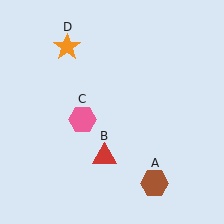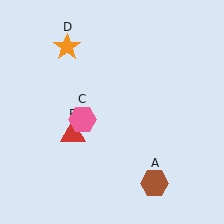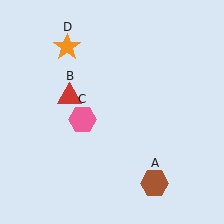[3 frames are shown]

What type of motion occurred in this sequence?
The red triangle (object B) rotated clockwise around the center of the scene.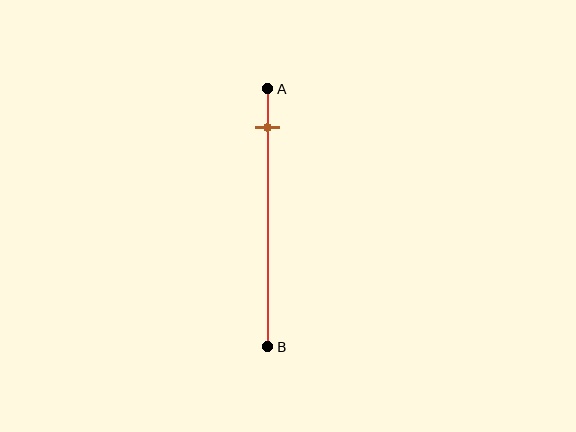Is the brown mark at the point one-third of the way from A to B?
No, the mark is at about 15% from A, not at the 33% one-third point.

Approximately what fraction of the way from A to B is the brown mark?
The brown mark is approximately 15% of the way from A to B.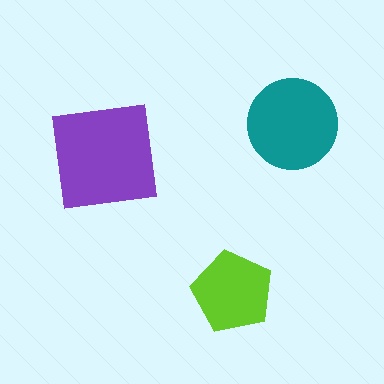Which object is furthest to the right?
The teal circle is rightmost.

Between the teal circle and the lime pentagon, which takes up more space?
The teal circle.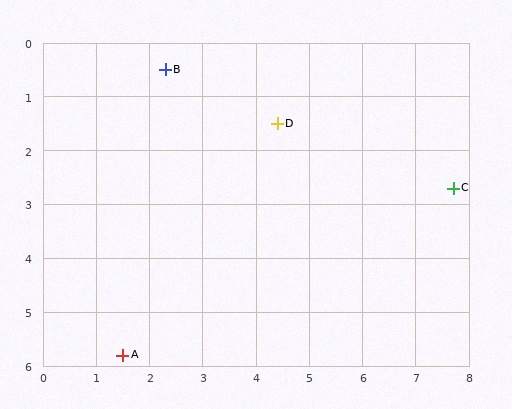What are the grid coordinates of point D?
Point D is at approximately (4.4, 1.5).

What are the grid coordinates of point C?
Point C is at approximately (7.7, 2.7).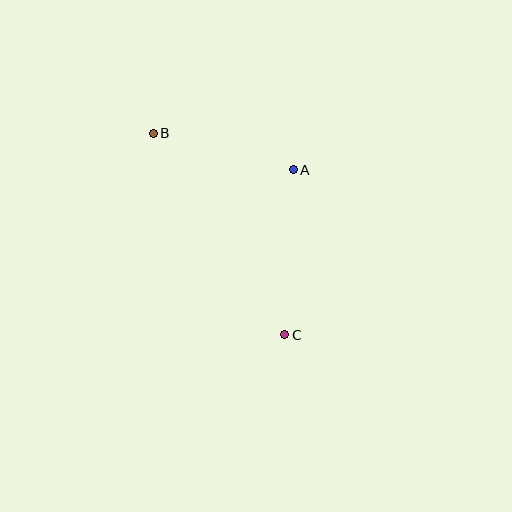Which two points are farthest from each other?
Points B and C are farthest from each other.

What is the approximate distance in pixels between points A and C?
The distance between A and C is approximately 165 pixels.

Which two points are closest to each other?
Points A and B are closest to each other.